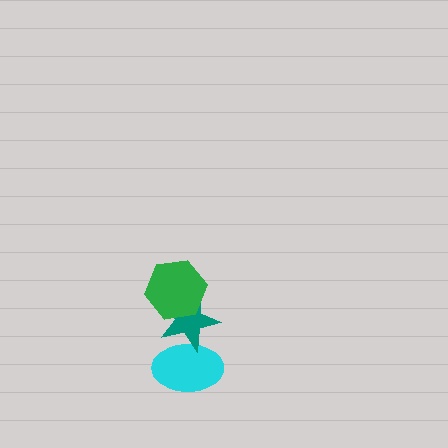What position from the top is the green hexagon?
The green hexagon is 1st from the top.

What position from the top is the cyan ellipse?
The cyan ellipse is 3rd from the top.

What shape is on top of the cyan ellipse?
The teal star is on top of the cyan ellipse.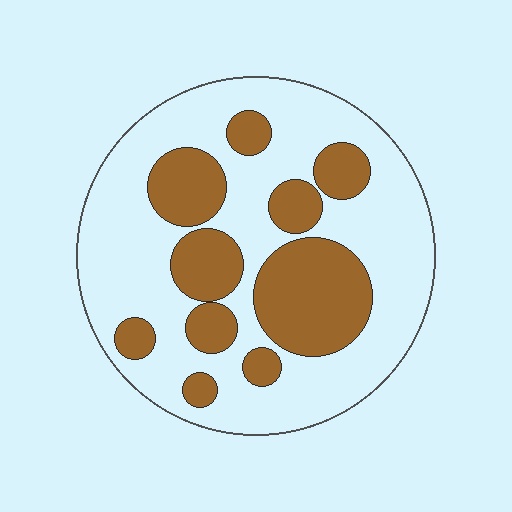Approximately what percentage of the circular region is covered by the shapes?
Approximately 35%.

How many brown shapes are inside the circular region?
10.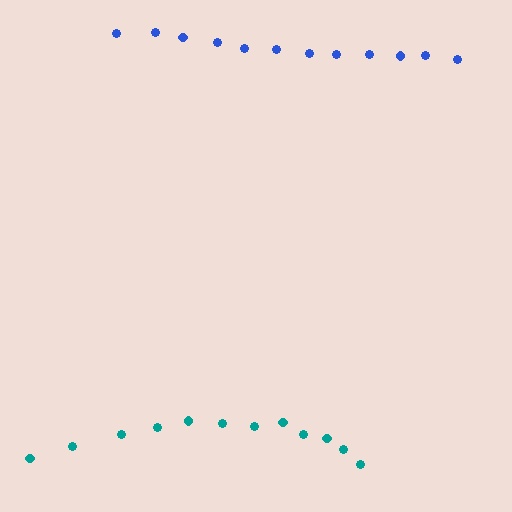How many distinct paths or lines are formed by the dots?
There are 2 distinct paths.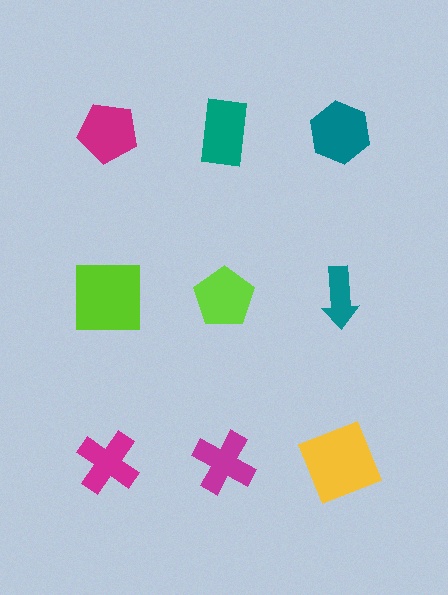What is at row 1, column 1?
A magenta pentagon.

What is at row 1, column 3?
A teal hexagon.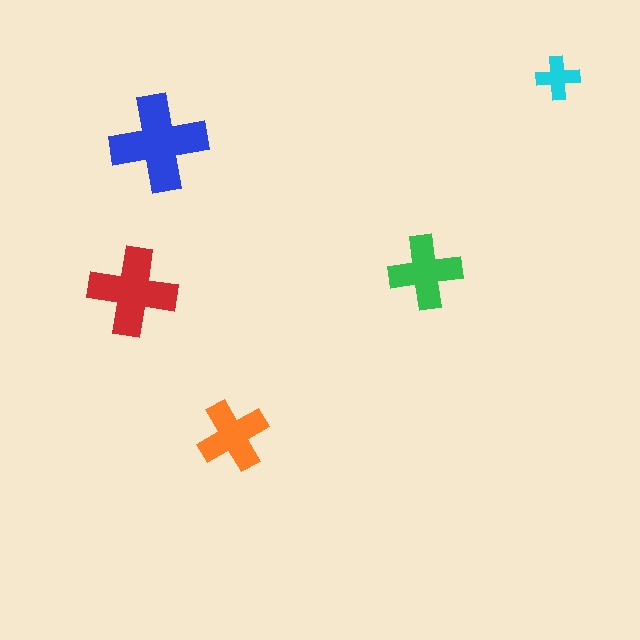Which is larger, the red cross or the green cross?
The red one.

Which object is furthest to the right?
The cyan cross is rightmost.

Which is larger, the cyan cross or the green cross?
The green one.